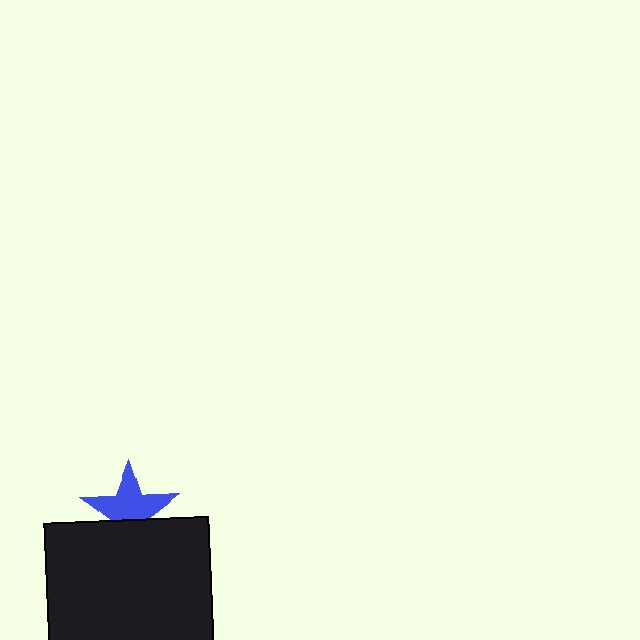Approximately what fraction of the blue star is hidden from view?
Roughly 35% of the blue star is hidden behind the black square.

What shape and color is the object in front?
The object in front is a black square.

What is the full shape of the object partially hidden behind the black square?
The partially hidden object is a blue star.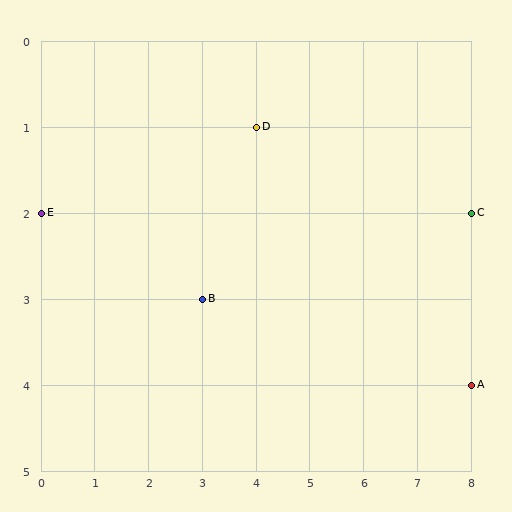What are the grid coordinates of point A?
Point A is at grid coordinates (8, 4).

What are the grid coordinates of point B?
Point B is at grid coordinates (3, 3).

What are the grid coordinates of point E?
Point E is at grid coordinates (0, 2).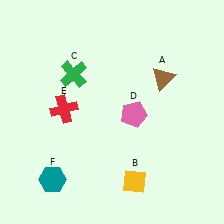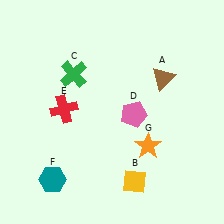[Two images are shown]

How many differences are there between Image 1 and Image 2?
There is 1 difference between the two images.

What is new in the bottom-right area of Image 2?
An orange star (G) was added in the bottom-right area of Image 2.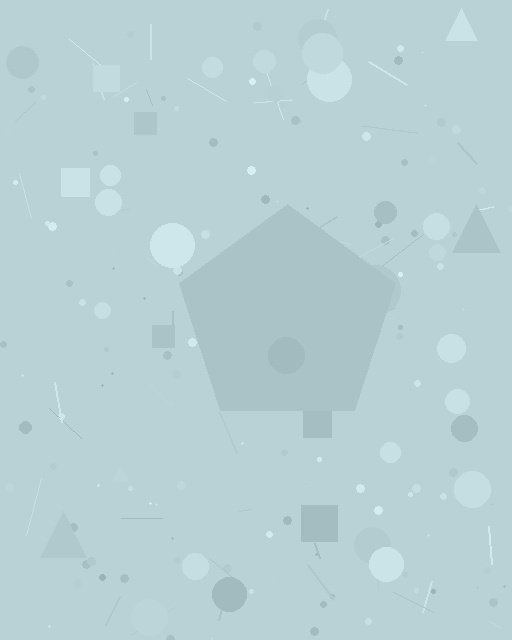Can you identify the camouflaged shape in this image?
The camouflaged shape is a pentagon.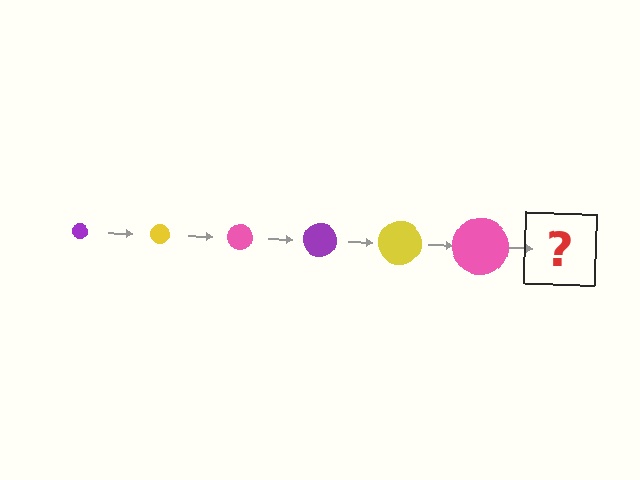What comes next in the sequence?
The next element should be a purple circle, larger than the previous one.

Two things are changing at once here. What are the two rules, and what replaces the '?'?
The two rules are that the circle grows larger each step and the color cycles through purple, yellow, and pink. The '?' should be a purple circle, larger than the previous one.